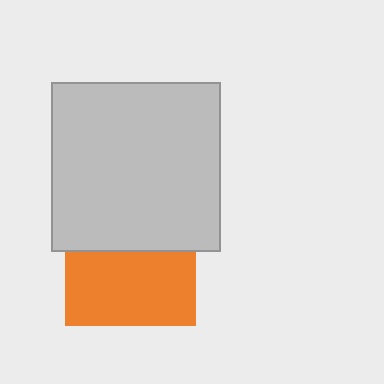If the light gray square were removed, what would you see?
You would see the complete orange square.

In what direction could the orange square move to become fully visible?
The orange square could move down. That would shift it out from behind the light gray square entirely.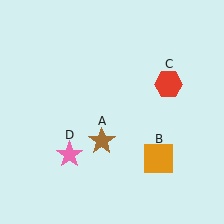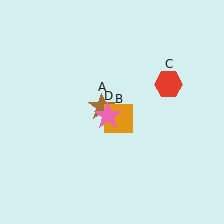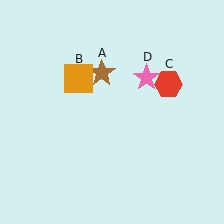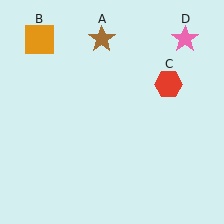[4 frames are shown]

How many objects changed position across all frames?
3 objects changed position: brown star (object A), orange square (object B), pink star (object D).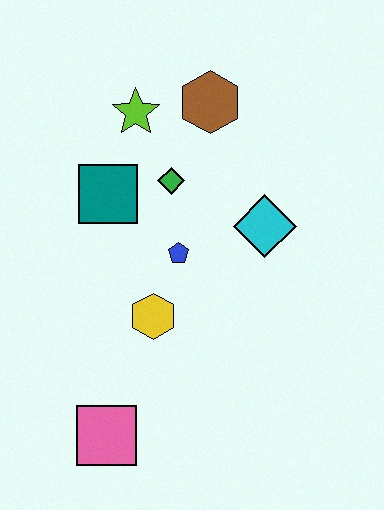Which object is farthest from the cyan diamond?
The pink square is farthest from the cyan diamond.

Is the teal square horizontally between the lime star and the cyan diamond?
No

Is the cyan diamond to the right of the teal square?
Yes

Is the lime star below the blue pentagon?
No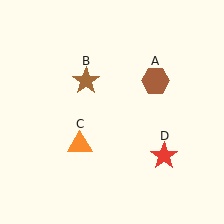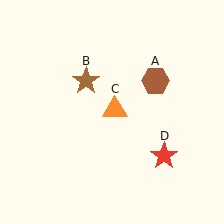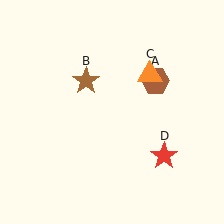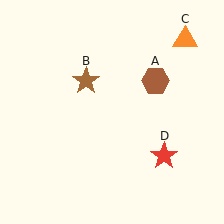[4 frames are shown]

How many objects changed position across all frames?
1 object changed position: orange triangle (object C).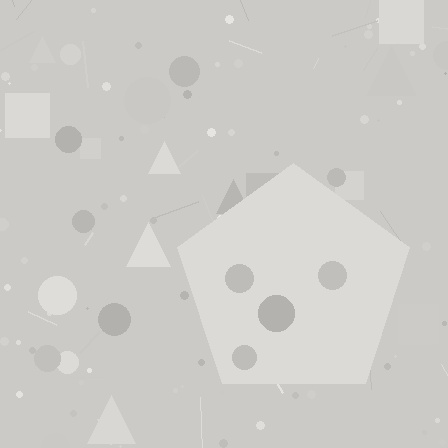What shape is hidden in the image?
A pentagon is hidden in the image.